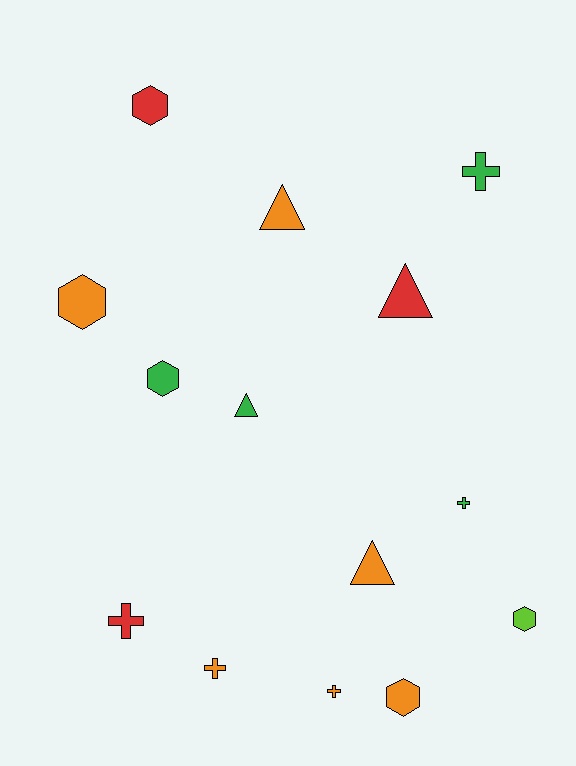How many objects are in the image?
There are 14 objects.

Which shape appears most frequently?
Cross, with 5 objects.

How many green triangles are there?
There is 1 green triangle.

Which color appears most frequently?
Orange, with 6 objects.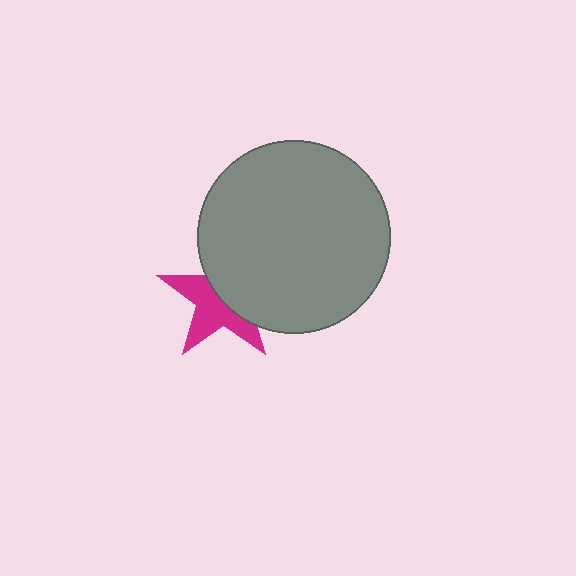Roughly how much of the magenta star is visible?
About half of it is visible (roughly 51%).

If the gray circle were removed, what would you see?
You would see the complete magenta star.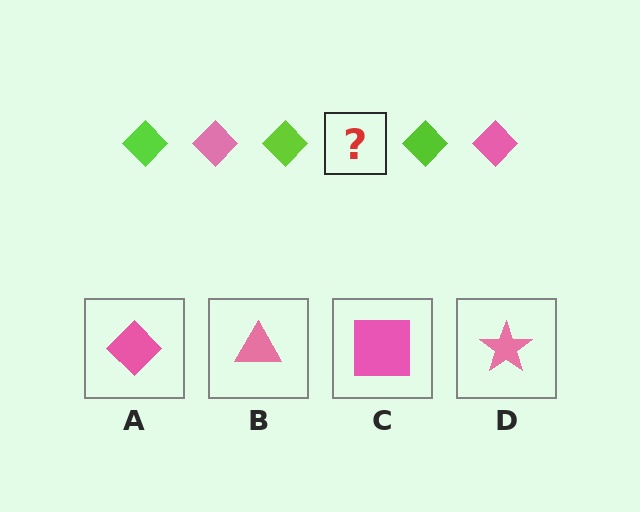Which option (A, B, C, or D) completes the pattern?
A.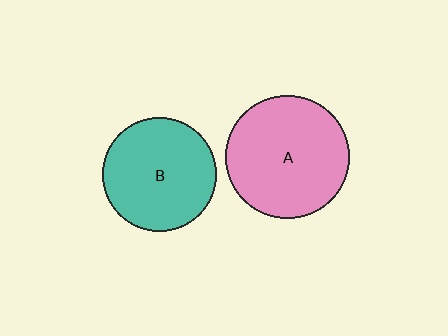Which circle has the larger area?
Circle A (pink).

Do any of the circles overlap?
No, none of the circles overlap.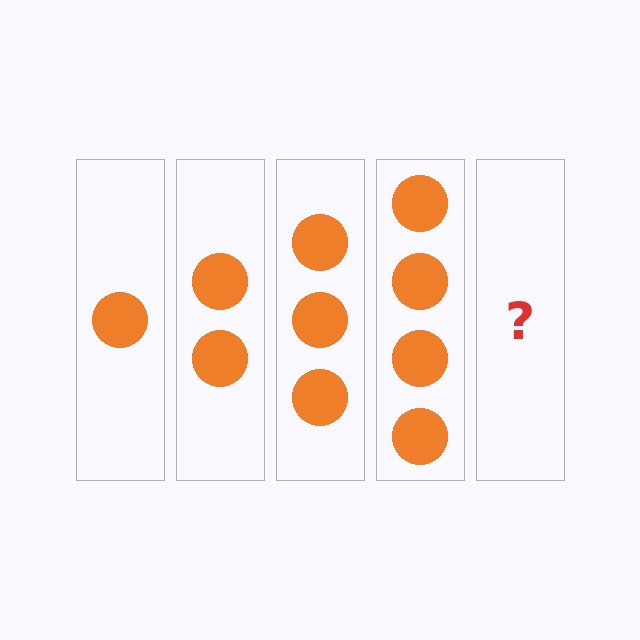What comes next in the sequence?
The next element should be 5 circles.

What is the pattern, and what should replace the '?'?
The pattern is that each step adds one more circle. The '?' should be 5 circles.